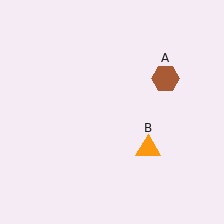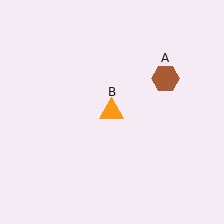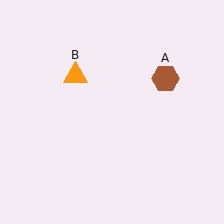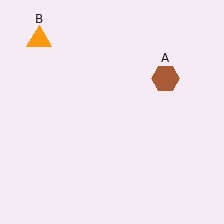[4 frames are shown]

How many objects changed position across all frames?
1 object changed position: orange triangle (object B).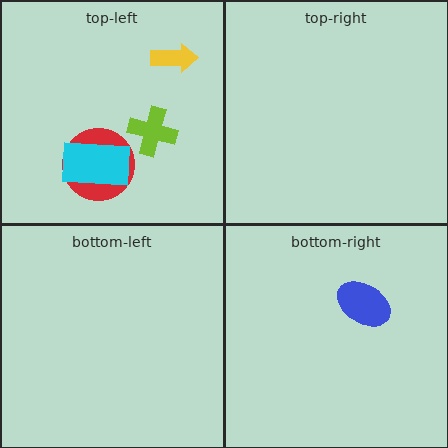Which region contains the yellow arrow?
The top-left region.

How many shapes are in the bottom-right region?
1.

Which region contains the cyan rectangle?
The top-left region.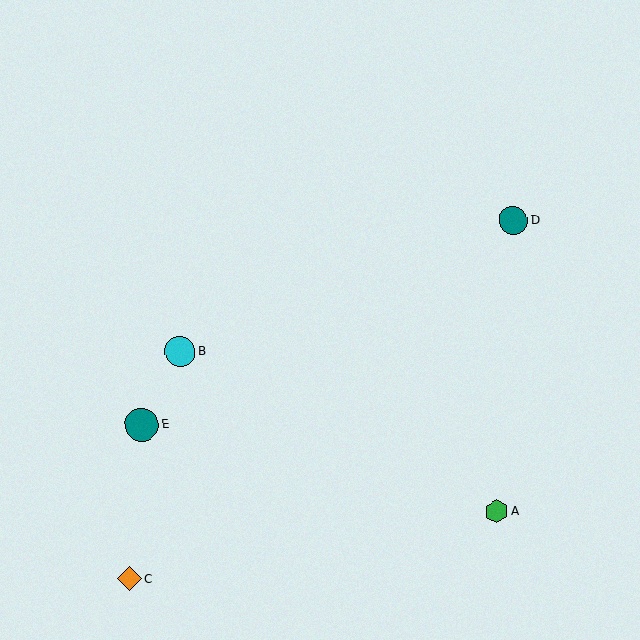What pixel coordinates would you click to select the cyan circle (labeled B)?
Click at (180, 351) to select the cyan circle B.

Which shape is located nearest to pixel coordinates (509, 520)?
The green hexagon (labeled A) at (496, 512) is nearest to that location.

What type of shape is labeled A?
Shape A is a green hexagon.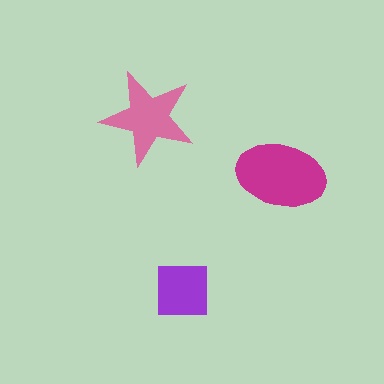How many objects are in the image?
There are 3 objects in the image.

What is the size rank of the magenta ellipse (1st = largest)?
1st.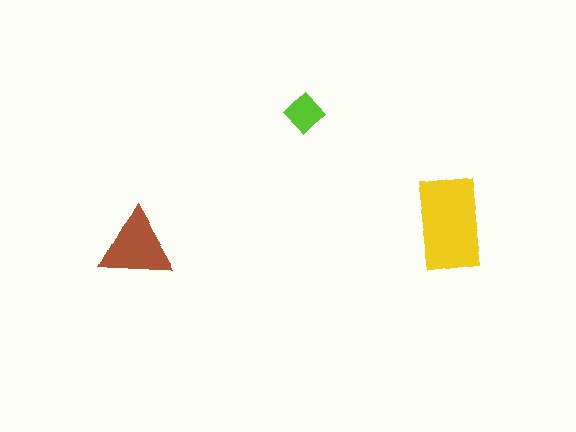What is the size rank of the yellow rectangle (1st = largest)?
1st.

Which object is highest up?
The lime diamond is topmost.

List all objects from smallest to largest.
The lime diamond, the brown triangle, the yellow rectangle.